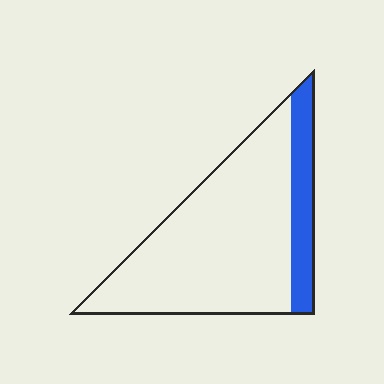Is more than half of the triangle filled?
No.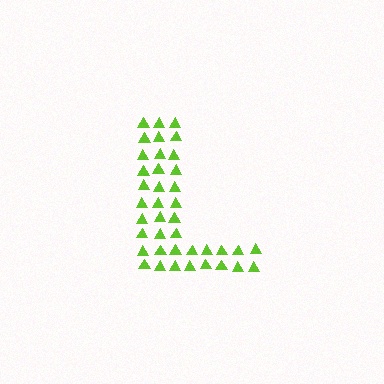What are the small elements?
The small elements are triangles.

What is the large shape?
The large shape is the letter L.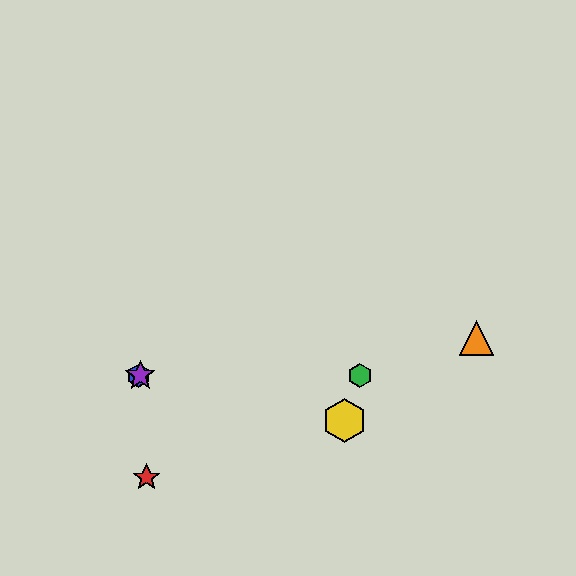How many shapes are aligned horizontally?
3 shapes (the blue hexagon, the green hexagon, the purple star) are aligned horizontally.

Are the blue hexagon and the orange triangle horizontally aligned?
No, the blue hexagon is at y≈376 and the orange triangle is at y≈338.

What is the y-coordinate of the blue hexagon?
The blue hexagon is at y≈376.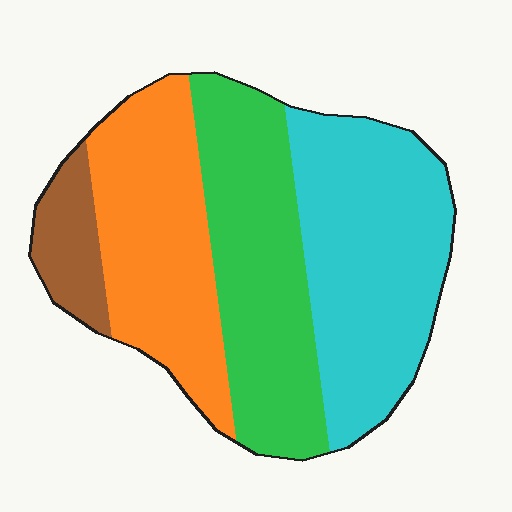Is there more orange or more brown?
Orange.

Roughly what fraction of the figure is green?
Green takes up about one third (1/3) of the figure.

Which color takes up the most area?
Cyan, at roughly 35%.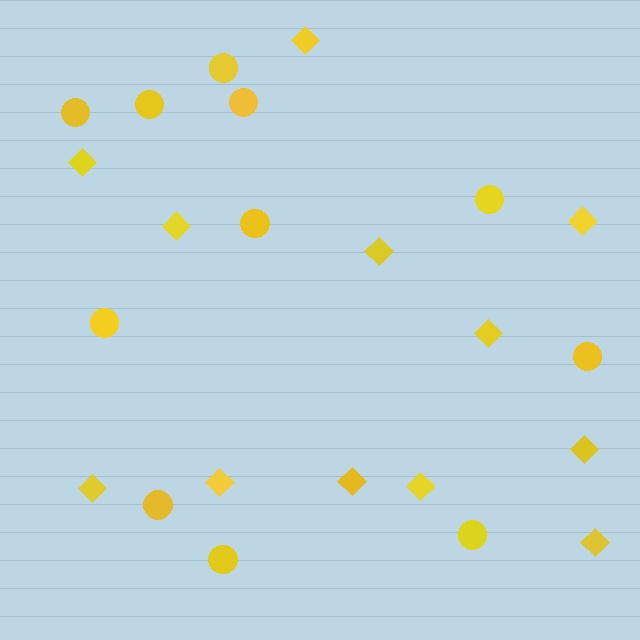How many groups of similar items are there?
There are 2 groups: one group of circles (11) and one group of diamonds (12).